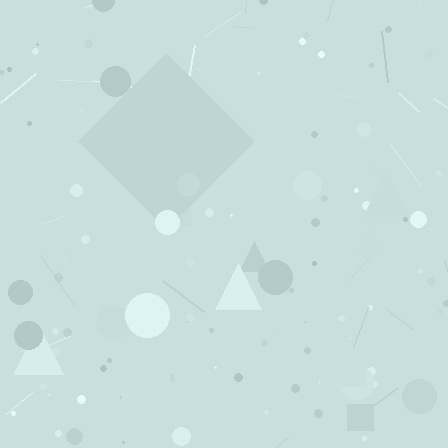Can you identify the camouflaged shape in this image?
The camouflaged shape is a diamond.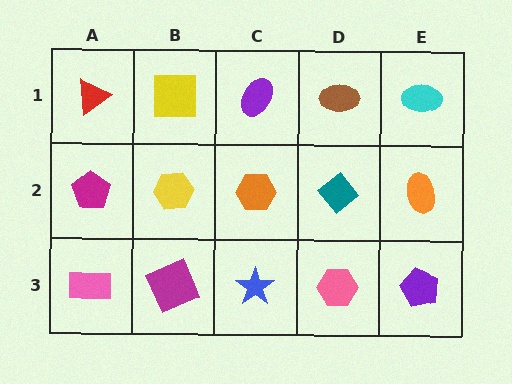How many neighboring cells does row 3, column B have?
3.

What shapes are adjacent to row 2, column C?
A purple ellipse (row 1, column C), a blue star (row 3, column C), a yellow hexagon (row 2, column B), a teal diamond (row 2, column D).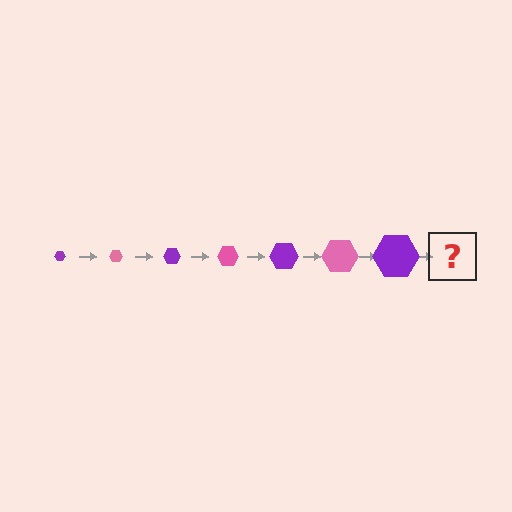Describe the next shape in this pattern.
It should be a pink hexagon, larger than the previous one.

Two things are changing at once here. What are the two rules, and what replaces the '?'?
The two rules are that the hexagon grows larger each step and the color cycles through purple and pink. The '?' should be a pink hexagon, larger than the previous one.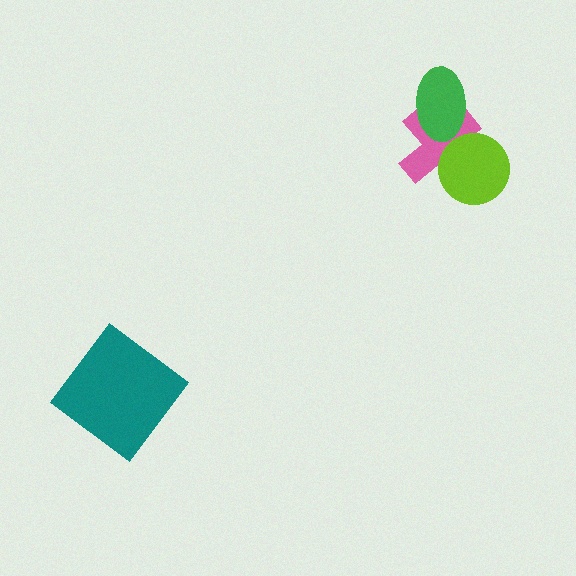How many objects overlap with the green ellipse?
1 object overlaps with the green ellipse.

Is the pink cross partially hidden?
Yes, it is partially covered by another shape.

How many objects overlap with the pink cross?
2 objects overlap with the pink cross.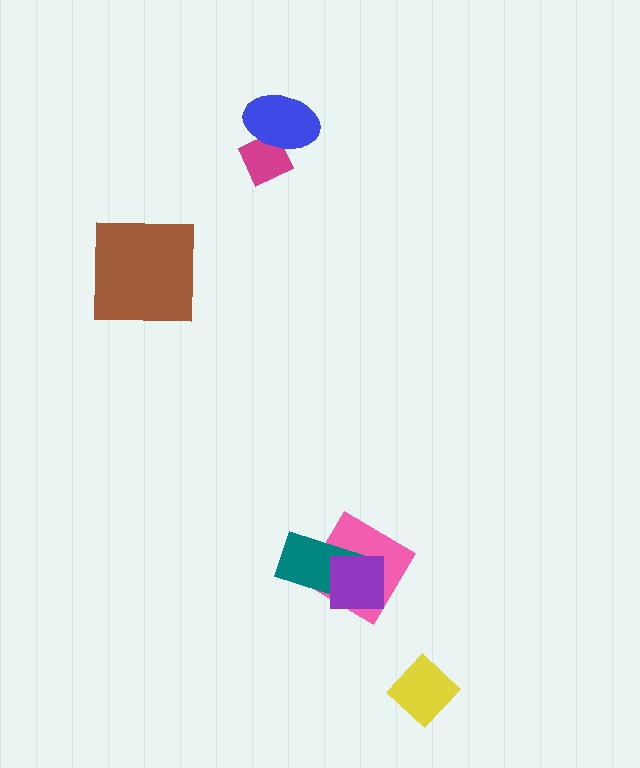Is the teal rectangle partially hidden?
Yes, it is partially covered by another shape.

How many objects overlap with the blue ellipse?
1 object overlaps with the blue ellipse.